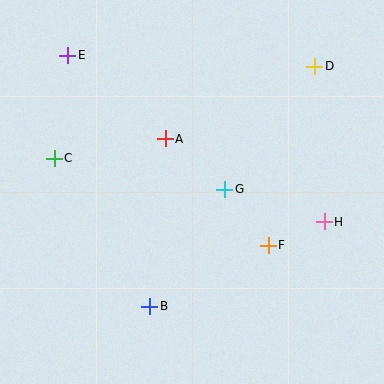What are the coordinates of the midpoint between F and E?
The midpoint between F and E is at (168, 150).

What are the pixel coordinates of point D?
Point D is at (315, 66).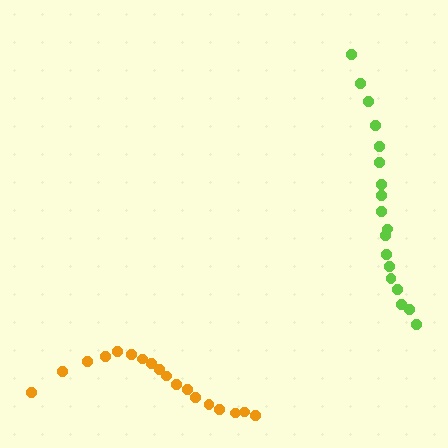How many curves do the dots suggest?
There are 2 distinct paths.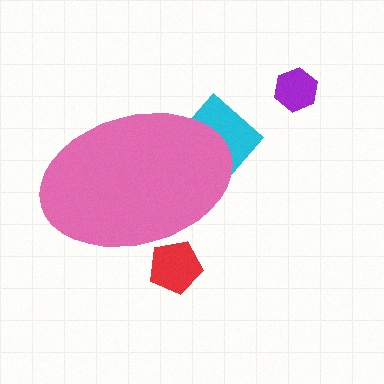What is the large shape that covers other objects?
A pink ellipse.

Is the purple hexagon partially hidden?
No, the purple hexagon is fully visible.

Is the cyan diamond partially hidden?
Yes, the cyan diamond is partially hidden behind the pink ellipse.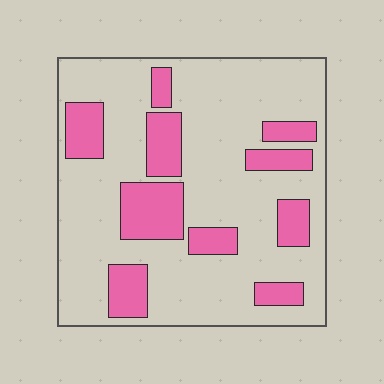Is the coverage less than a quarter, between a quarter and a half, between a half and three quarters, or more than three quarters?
Less than a quarter.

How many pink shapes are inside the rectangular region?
10.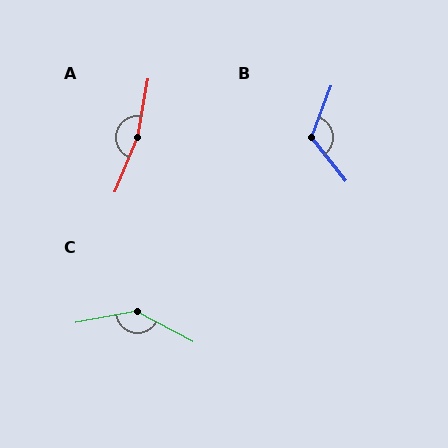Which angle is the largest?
A, at approximately 168 degrees.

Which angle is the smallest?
B, at approximately 120 degrees.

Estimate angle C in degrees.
Approximately 141 degrees.